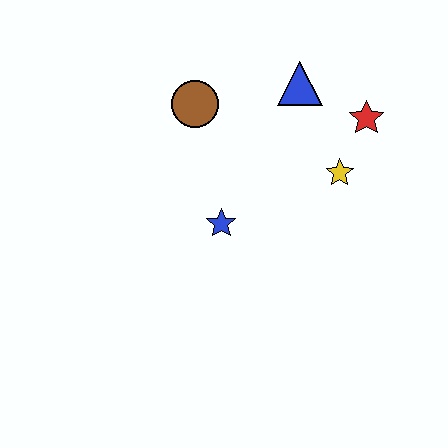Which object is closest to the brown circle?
The blue triangle is closest to the brown circle.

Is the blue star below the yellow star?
Yes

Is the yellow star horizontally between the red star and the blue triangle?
Yes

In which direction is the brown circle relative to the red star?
The brown circle is to the left of the red star.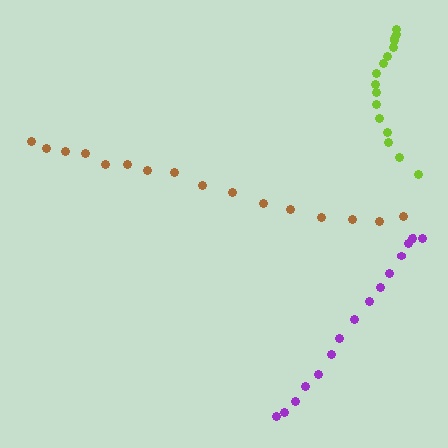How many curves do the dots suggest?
There are 3 distinct paths.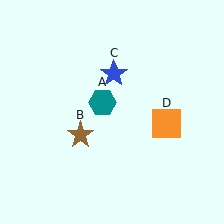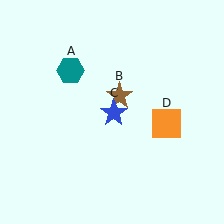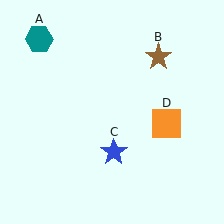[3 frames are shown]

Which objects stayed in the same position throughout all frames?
Orange square (object D) remained stationary.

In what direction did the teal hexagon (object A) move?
The teal hexagon (object A) moved up and to the left.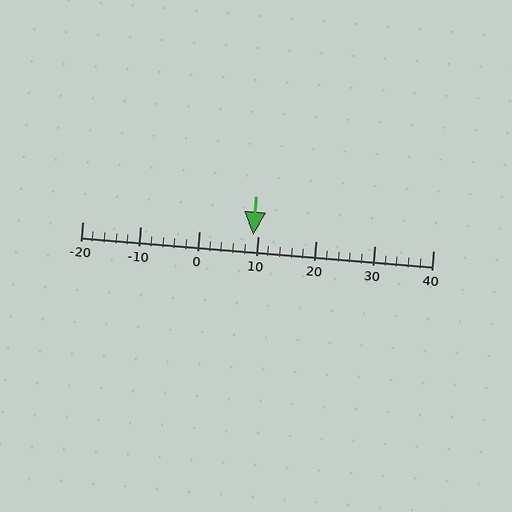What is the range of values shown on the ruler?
The ruler shows values from -20 to 40.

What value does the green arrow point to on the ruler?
The green arrow points to approximately 9.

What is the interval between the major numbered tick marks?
The major tick marks are spaced 10 units apart.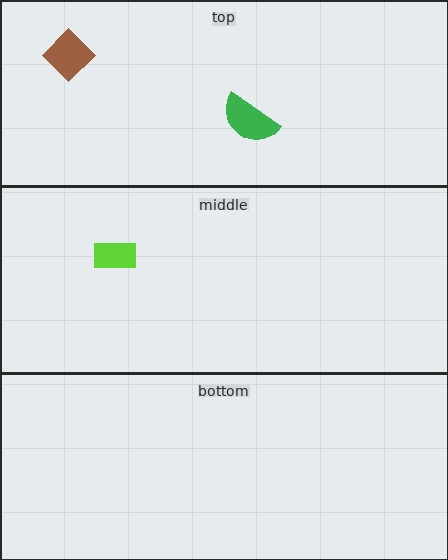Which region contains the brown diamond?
The top region.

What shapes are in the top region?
The brown diamond, the green semicircle.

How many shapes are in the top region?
2.